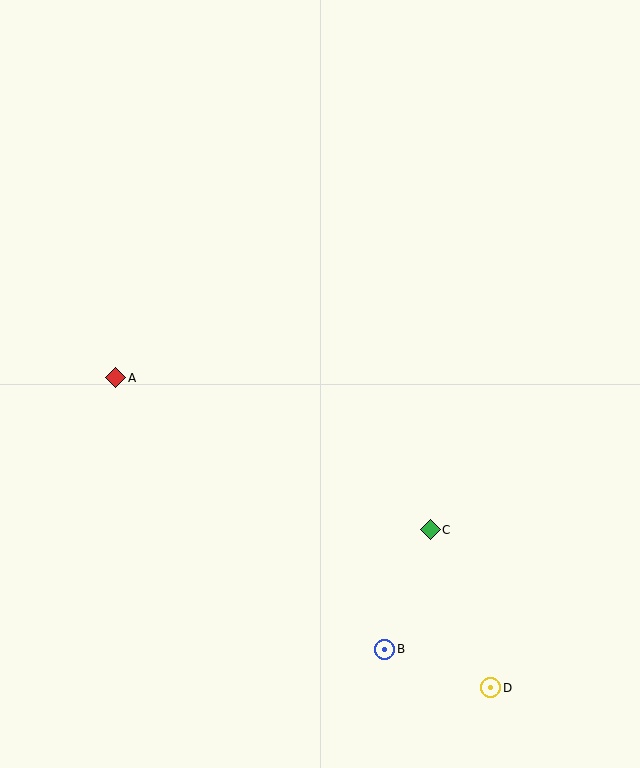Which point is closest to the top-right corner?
Point C is closest to the top-right corner.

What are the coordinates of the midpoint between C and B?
The midpoint between C and B is at (407, 590).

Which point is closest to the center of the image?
Point C at (430, 530) is closest to the center.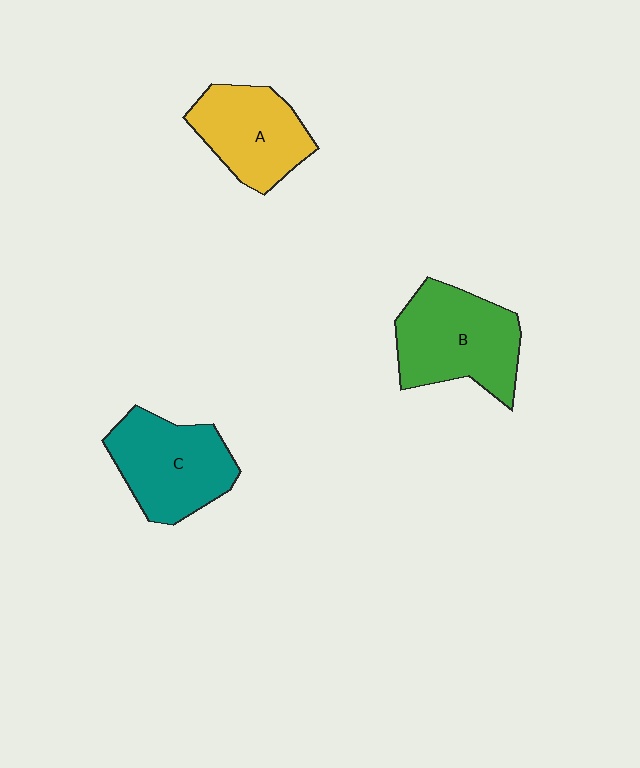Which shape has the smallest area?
Shape A (yellow).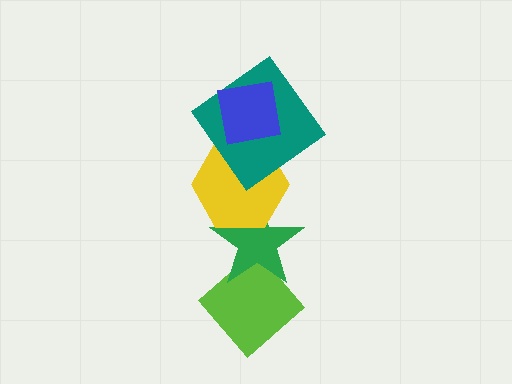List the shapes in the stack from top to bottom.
From top to bottom: the blue square, the teal diamond, the yellow hexagon, the green star, the lime diamond.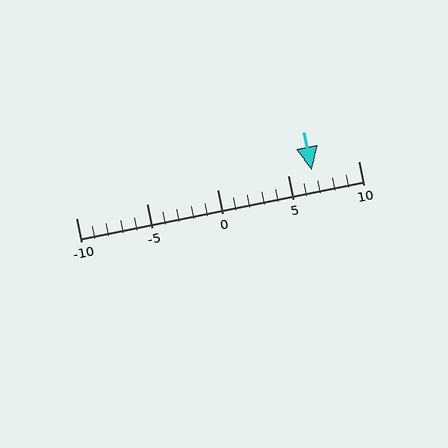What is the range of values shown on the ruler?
The ruler shows values from -10 to 10.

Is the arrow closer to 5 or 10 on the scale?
The arrow is closer to 5.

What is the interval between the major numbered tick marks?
The major tick marks are spaced 5 units apart.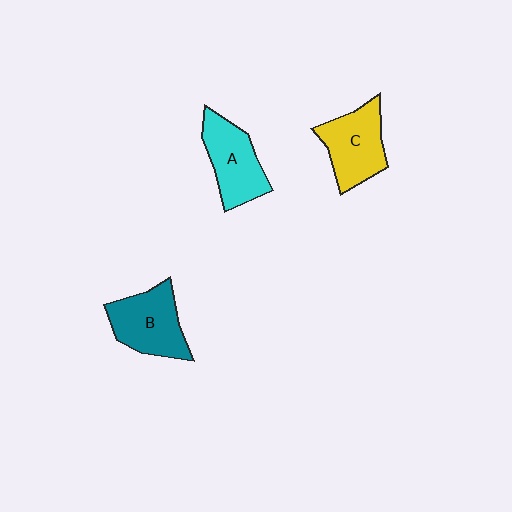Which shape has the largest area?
Shape B (teal).